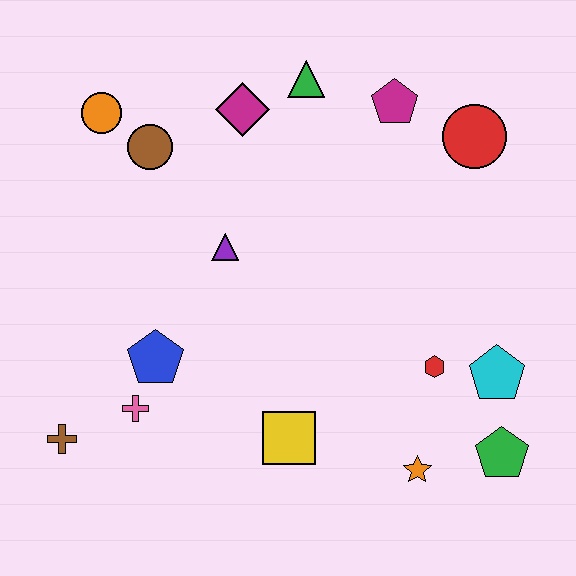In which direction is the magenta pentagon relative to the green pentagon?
The magenta pentagon is above the green pentagon.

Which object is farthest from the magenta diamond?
The green pentagon is farthest from the magenta diamond.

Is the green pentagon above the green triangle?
No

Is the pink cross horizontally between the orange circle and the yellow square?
Yes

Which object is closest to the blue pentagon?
The pink cross is closest to the blue pentagon.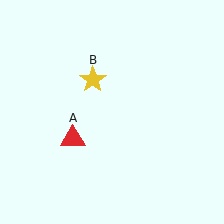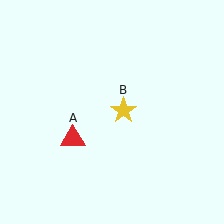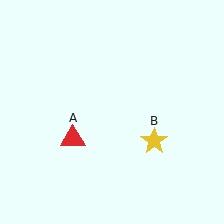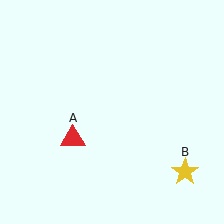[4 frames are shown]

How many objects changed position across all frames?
1 object changed position: yellow star (object B).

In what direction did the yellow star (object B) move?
The yellow star (object B) moved down and to the right.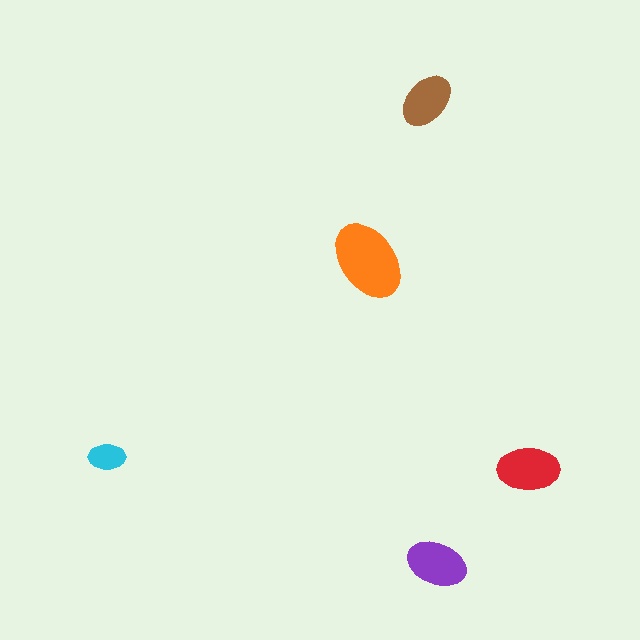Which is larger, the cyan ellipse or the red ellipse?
The red one.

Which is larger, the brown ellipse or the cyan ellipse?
The brown one.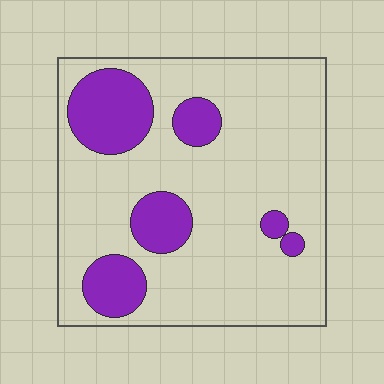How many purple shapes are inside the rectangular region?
6.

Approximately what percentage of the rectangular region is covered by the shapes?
Approximately 20%.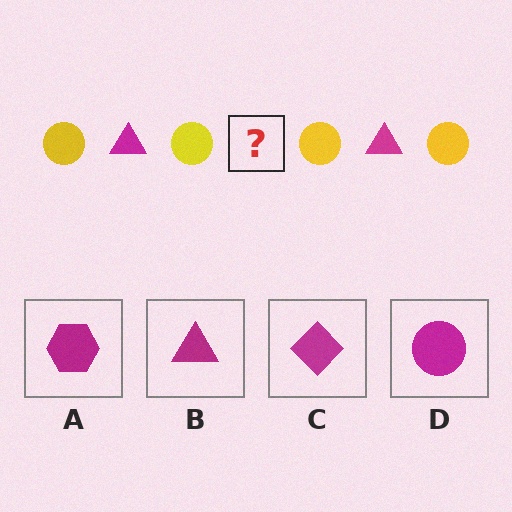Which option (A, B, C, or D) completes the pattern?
B.